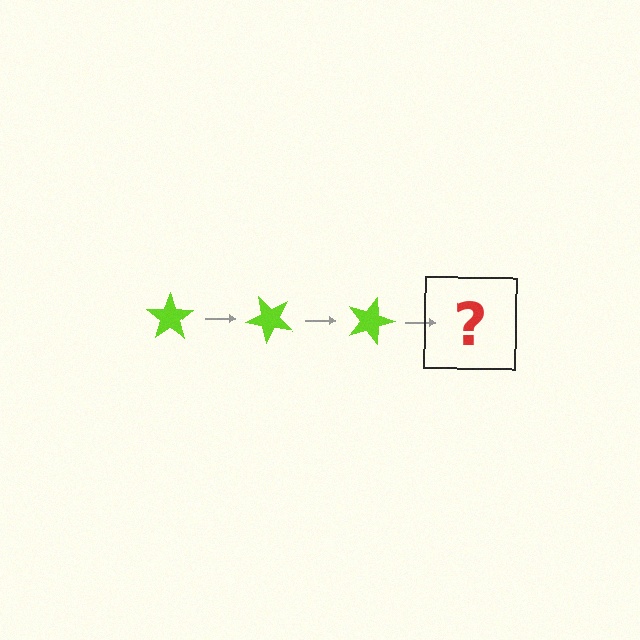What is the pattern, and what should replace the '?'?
The pattern is that the star rotates 45 degrees each step. The '?' should be a lime star rotated 135 degrees.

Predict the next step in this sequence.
The next step is a lime star rotated 135 degrees.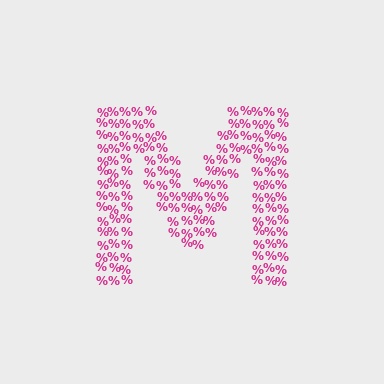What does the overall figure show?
The overall figure shows the letter M.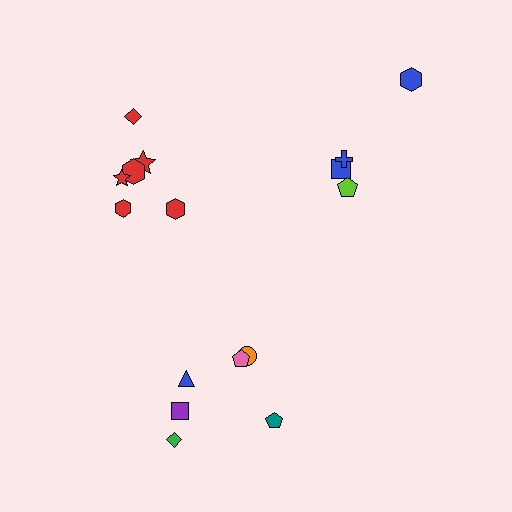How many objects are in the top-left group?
There are 6 objects.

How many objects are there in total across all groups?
There are 16 objects.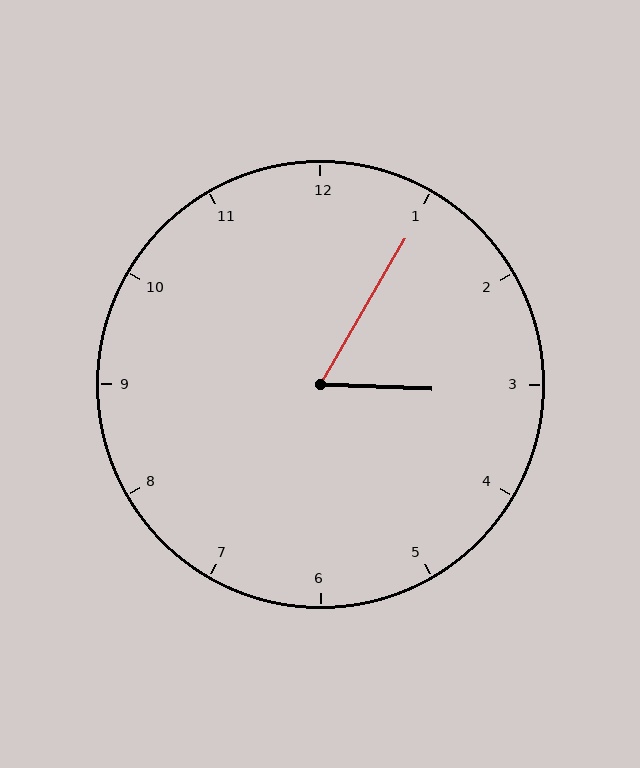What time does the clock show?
3:05.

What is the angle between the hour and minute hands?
Approximately 62 degrees.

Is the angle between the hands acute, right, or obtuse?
It is acute.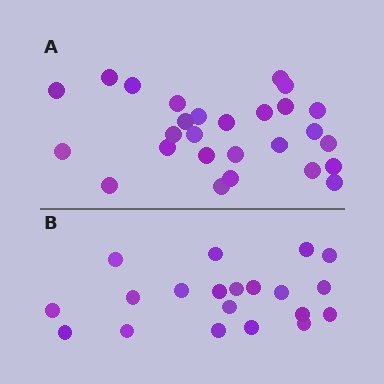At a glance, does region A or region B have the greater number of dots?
Region A (the top region) has more dots.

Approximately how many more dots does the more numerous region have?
Region A has roughly 8 or so more dots than region B.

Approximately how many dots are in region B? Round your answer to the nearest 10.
About 20 dots.